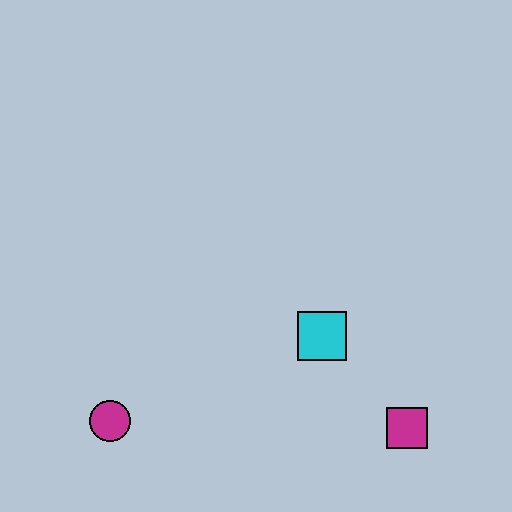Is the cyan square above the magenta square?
Yes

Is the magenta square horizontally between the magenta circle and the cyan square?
No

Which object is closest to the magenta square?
The cyan square is closest to the magenta square.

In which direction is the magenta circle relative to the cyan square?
The magenta circle is to the left of the cyan square.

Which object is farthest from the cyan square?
The magenta circle is farthest from the cyan square.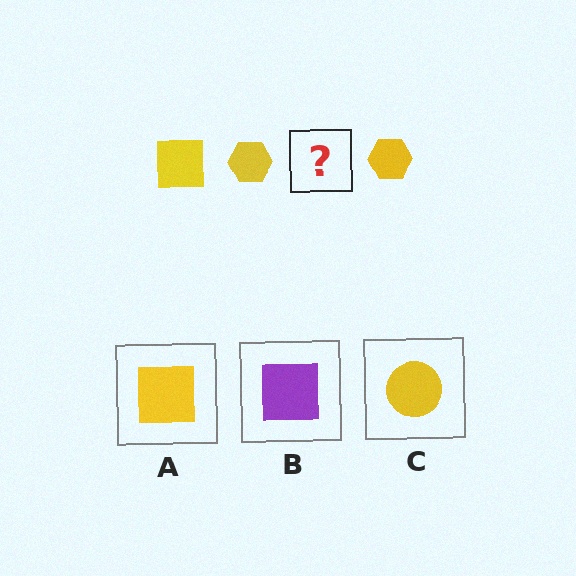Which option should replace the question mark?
Option A.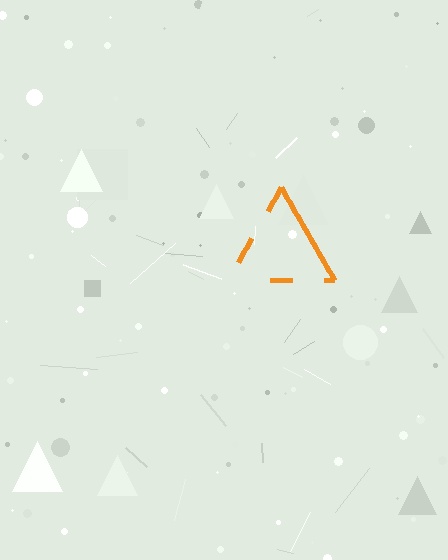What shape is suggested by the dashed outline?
The dashed outline suggests a triangle.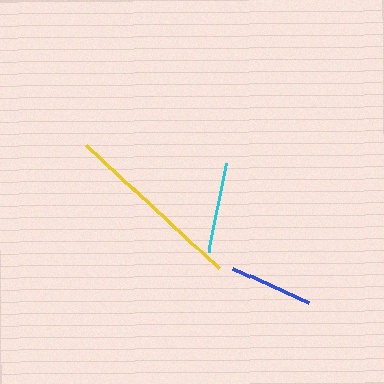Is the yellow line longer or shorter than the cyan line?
The yellow line is longer than the cyan line.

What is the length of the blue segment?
The blue segment is approximately 84 pixels long.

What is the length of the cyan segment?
The cyan segment is approximately 91 pixels long.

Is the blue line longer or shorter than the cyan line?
The cyan line is longer than the blue line.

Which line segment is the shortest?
The blue line is the shortest at approximately 84 pixels.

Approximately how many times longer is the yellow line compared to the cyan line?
The yellow line is approximately 2.0 times the length of the cyan line.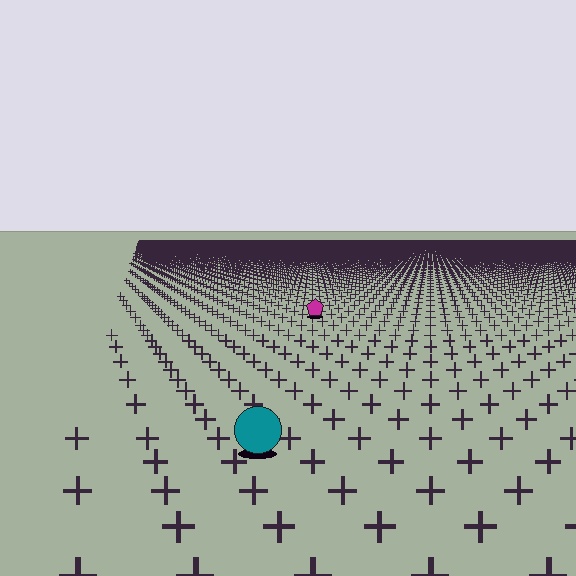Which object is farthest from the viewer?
The magenta pentagon is farthest from the viewer. It appears smaller and the ground texture around it is denser.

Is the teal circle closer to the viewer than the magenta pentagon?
Yes. The teal circle is closer — you can tell from the texture gradient: the ground texture is coarser near it.